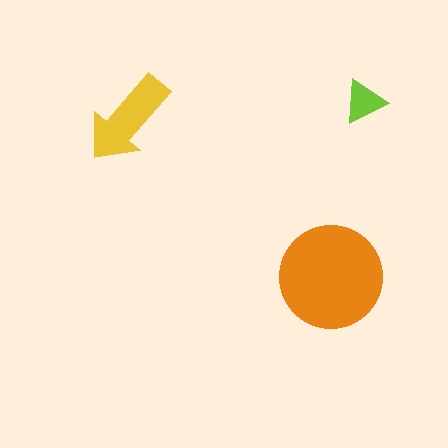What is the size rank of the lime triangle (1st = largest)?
3rd.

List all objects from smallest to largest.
The lime triangle, the yellow arrow, the orange circle.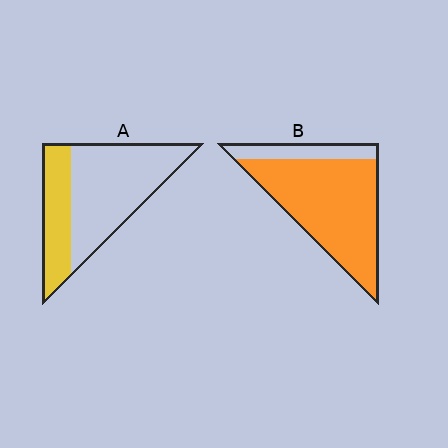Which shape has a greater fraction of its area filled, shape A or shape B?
Shape B.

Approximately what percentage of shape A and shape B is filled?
A is approximately 35% and B is approximately 80%.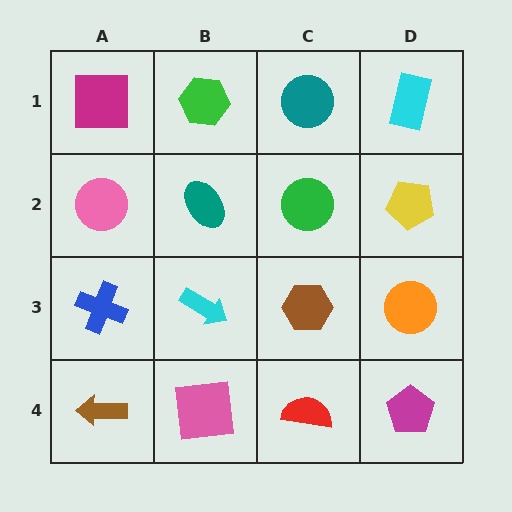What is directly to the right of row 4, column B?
A red semicircle.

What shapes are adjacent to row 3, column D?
A yellow pentagon (row 2, column D), a magenta pentagon (row 4, column D), a brown hexagon (row 3, column C).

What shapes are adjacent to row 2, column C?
A teal circle (row 1, column C), a brown hexagon (row 3, column C), a teal ellipse (row 2, column B), a yellow pentagon (row 2, column D).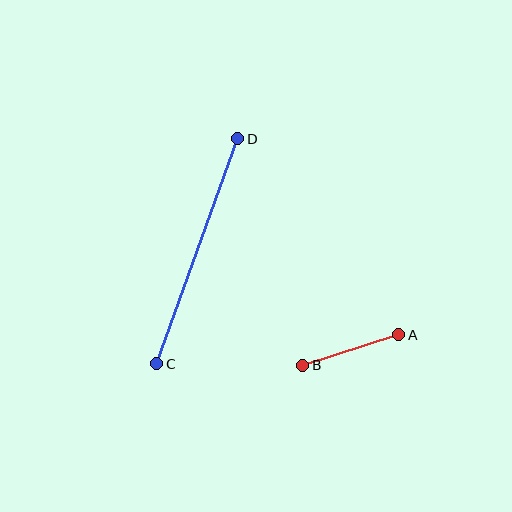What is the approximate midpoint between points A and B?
The midpoint is at approximately (351, 350) pixels.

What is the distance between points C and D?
The distance is approximately 239 pixels.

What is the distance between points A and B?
The distance is approximately 101 pixels.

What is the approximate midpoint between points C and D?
The midpoint is at approximately (197, 251) pixels.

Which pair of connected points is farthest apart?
Points C and D are farthest apart.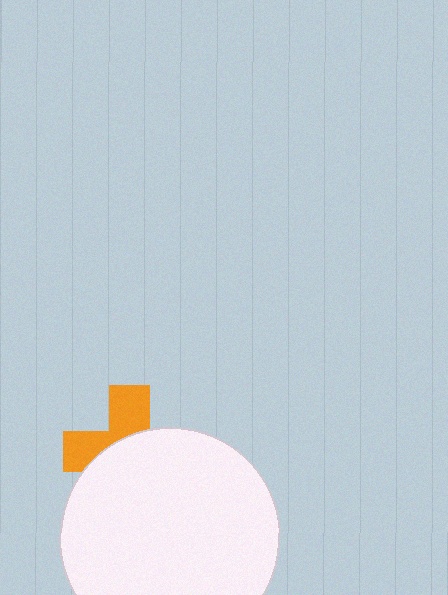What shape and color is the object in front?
The object in front is a white circle.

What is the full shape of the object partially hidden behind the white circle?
The partially hidden object is an orange cross.